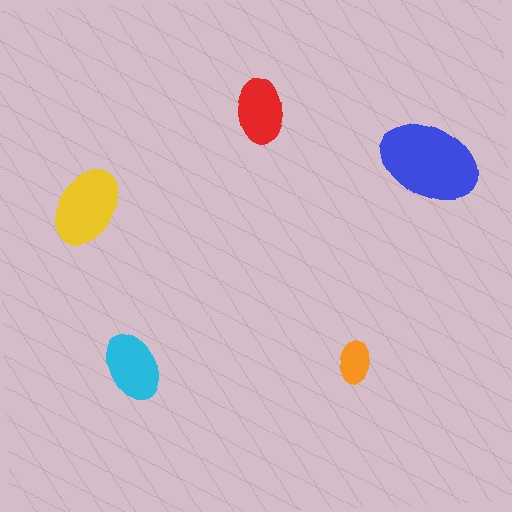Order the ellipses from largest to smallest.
the blue one, the yellow one, the cyan one, the red one, the orange one.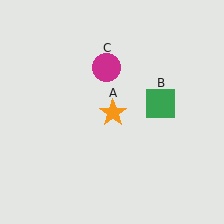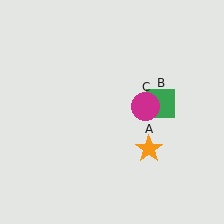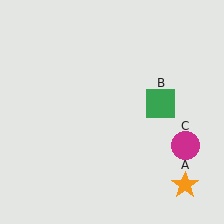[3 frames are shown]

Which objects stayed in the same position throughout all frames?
Green square (object B) remained stationary.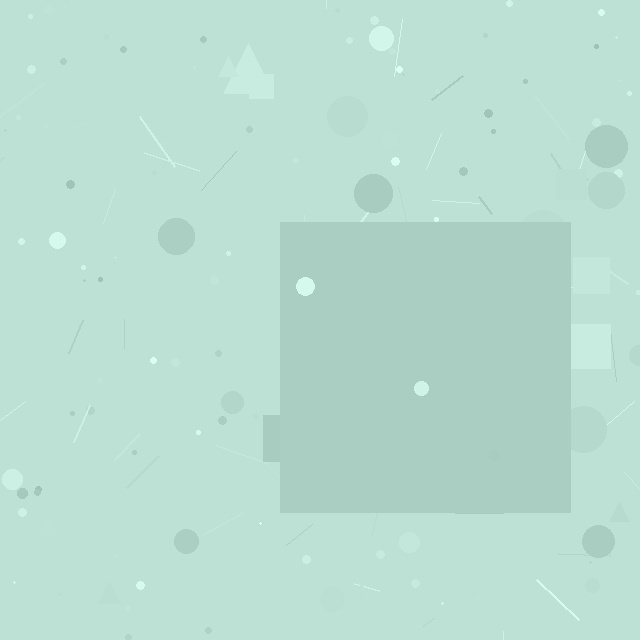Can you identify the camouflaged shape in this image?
The camouflaged shape is a square.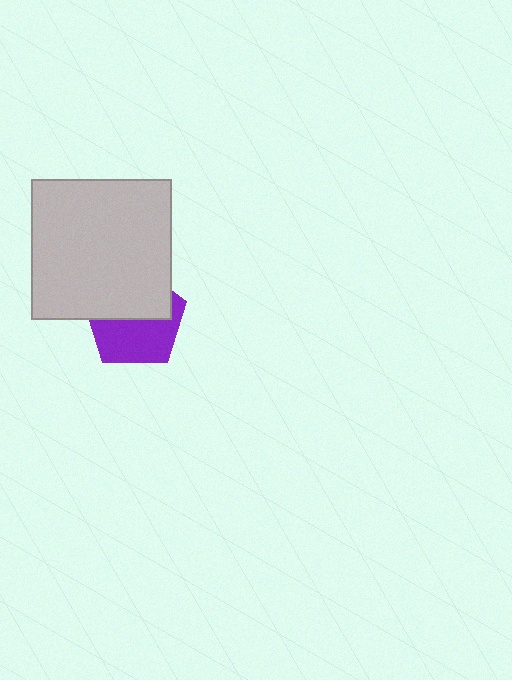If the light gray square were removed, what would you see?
You would see the complete purple pentagon.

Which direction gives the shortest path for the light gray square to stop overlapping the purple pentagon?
Moving up gives the shortest separation.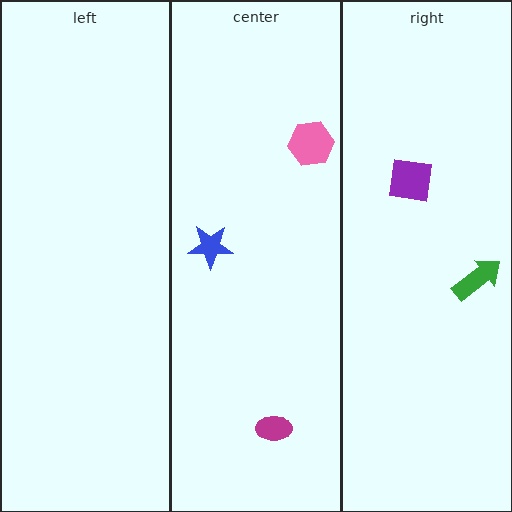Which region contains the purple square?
The right region.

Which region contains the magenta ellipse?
The center region.